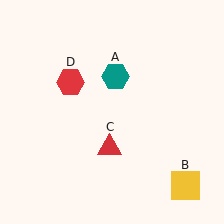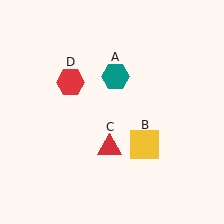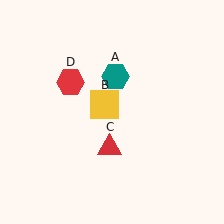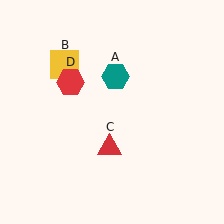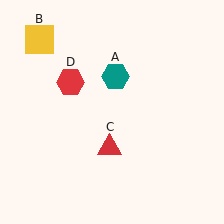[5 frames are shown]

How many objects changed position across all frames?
1 object changed position: yellow square (object B).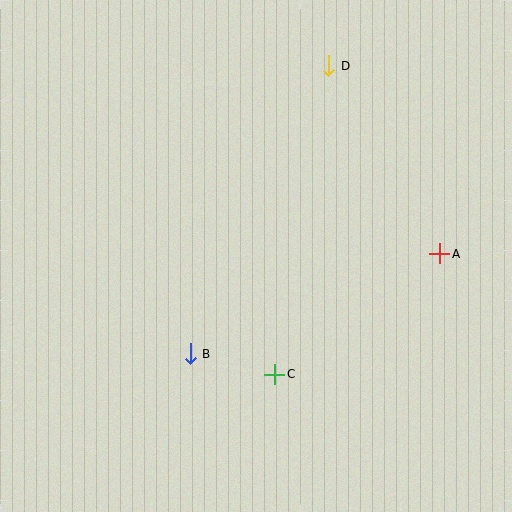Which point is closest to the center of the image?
Point B at (190, 354) is closest to the center.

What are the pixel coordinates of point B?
Point B is at (190, 354).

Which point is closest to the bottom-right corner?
Point A is closest to the bottom-right corner.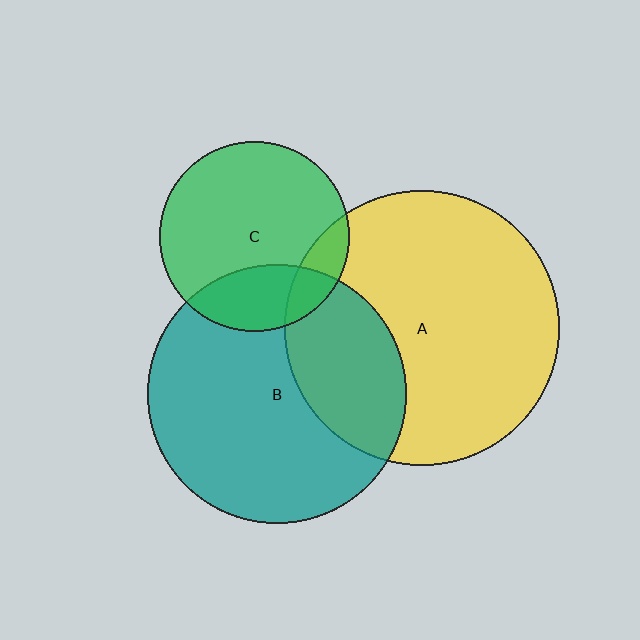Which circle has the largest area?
Circle A (yellow).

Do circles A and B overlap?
Yes.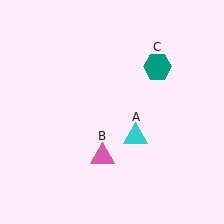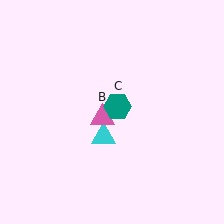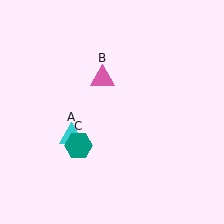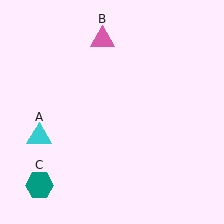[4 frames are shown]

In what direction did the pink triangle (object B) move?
The pink triangle (object B) moved up.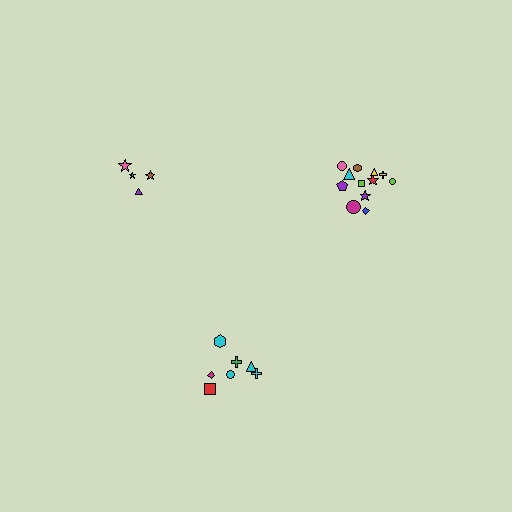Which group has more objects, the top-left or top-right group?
The top-right group.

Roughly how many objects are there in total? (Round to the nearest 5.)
Roughly 25 objects in total.